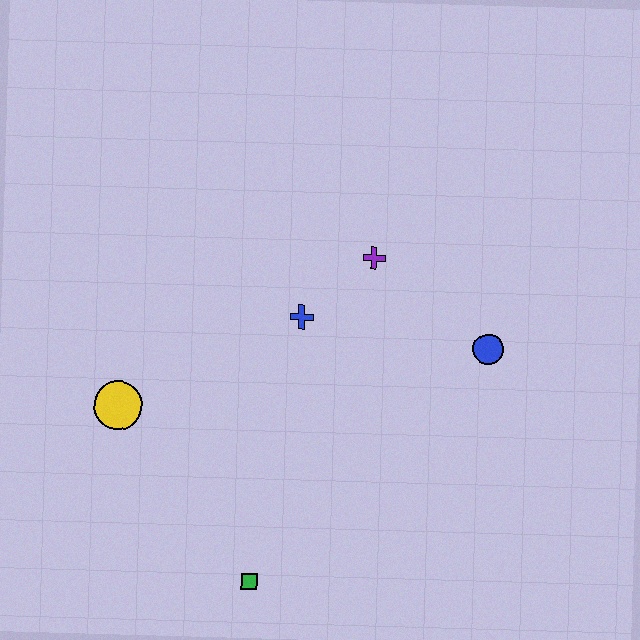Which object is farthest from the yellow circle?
The blue circle is farthest from the yellow circle.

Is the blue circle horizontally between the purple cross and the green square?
No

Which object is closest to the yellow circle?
The blue cross is closest to the yellow circle.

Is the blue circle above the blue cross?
No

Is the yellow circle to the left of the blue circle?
Yes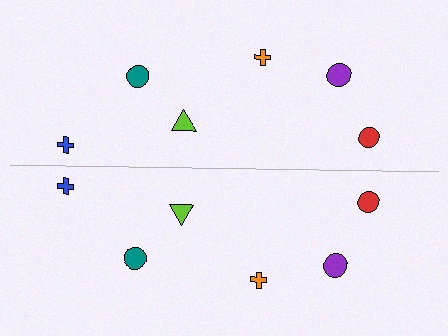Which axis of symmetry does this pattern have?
The pattern has a horizontal axis of symmetry running through the center of the image.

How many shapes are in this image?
There are 12 shapes in this image.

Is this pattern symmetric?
Yes, this pattern has bilateral (reflection) symmetry.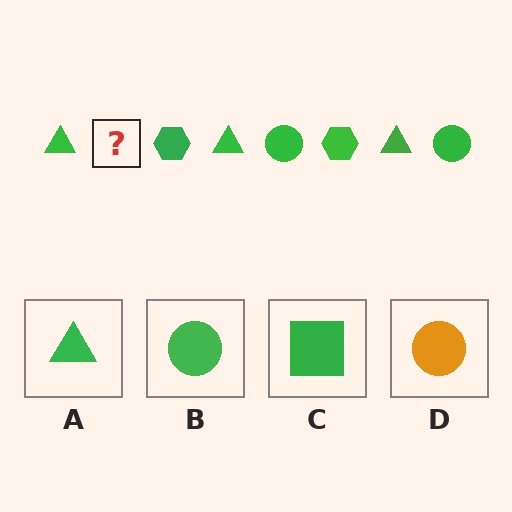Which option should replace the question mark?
Option B.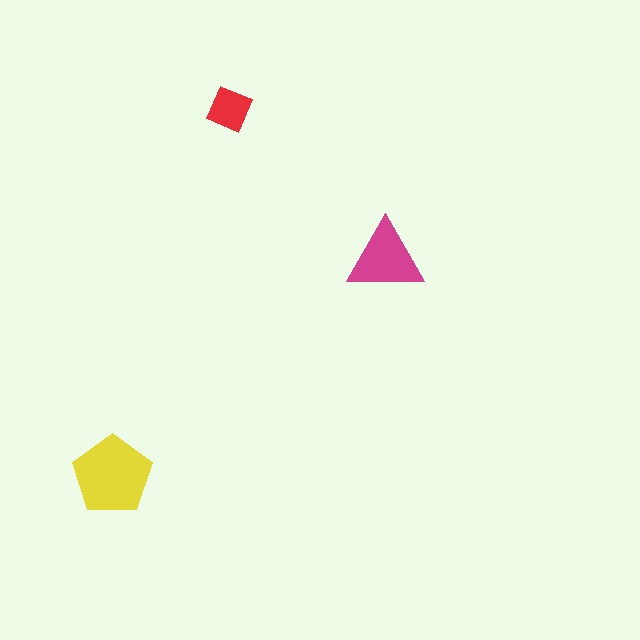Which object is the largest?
The yellow pentagon.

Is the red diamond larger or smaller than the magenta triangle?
Smaller.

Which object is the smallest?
The red diamond.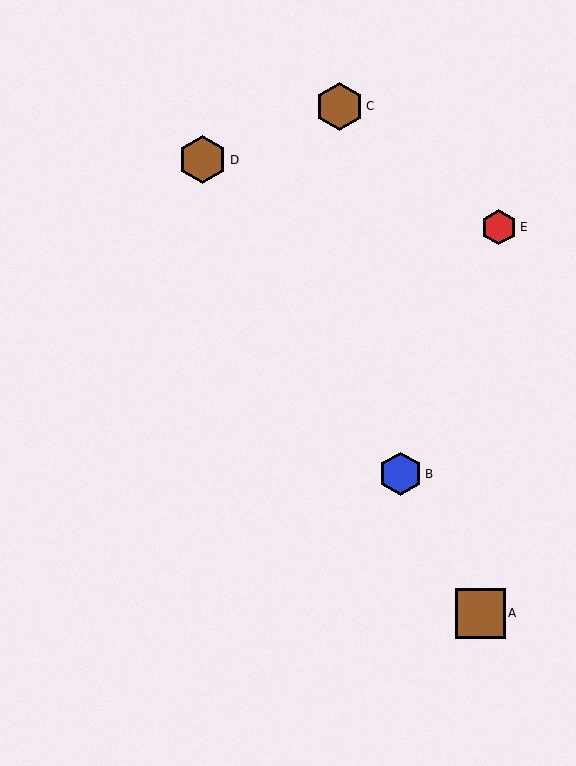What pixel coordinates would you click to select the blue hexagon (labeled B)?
Click at (400, 474) to select the blue hexagon B.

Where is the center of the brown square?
The center of the brown square is at (480, 613).